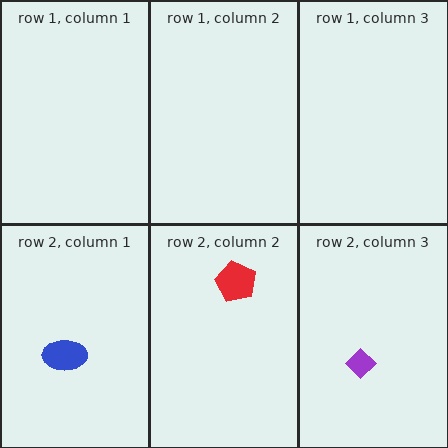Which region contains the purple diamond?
The row 2, column 3 region.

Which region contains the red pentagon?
The row 2, column 2 region.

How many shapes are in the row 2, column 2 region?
1.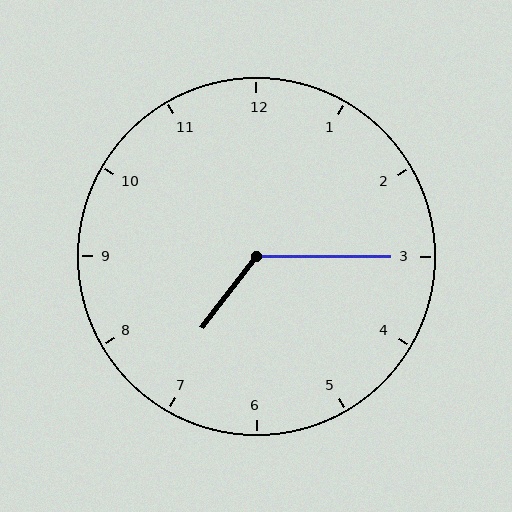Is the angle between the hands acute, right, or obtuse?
It is obtuse.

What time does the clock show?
7:15.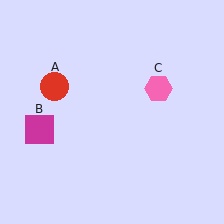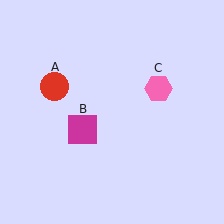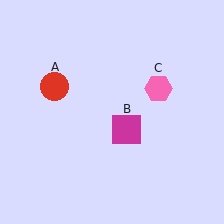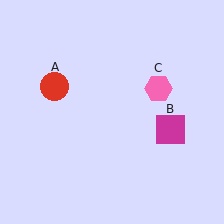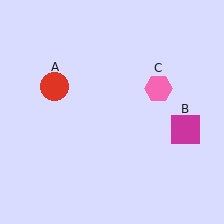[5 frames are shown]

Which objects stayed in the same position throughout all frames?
Red circle (object A) and pink hexagon (object C) remained stationary.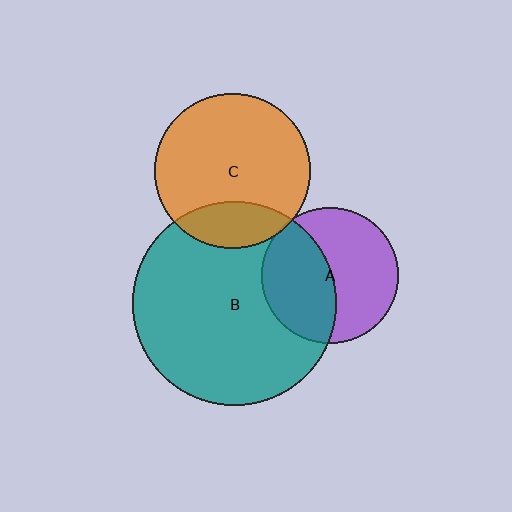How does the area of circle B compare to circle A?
Approximately 2.2 times.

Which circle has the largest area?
Circle B (teal).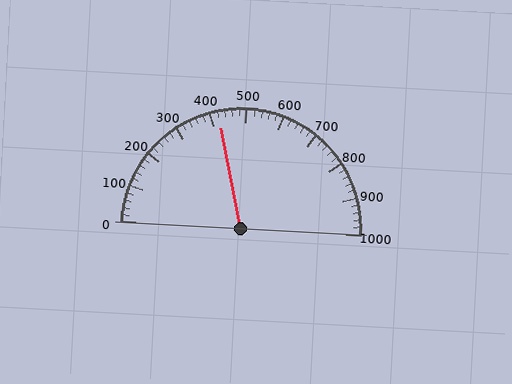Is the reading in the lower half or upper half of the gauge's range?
The reading is in the lower half of the range (0 to 1000).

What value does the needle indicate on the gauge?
The needle indicates approximately 420.